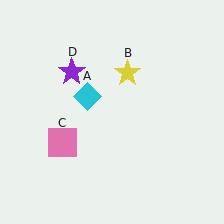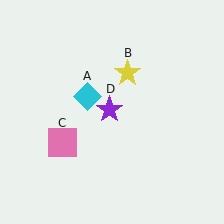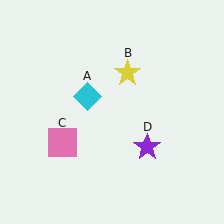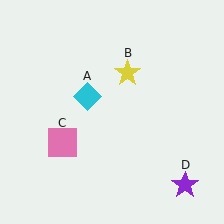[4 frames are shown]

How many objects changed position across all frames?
1 object changed position: purple star (object D).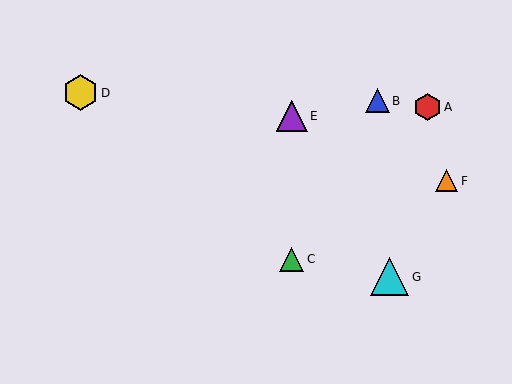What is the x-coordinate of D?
Object D is at x≈80.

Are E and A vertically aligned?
No, E is at x≈292 and A is at x≈428.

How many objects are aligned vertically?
2 objects (C, E) are aligned vertically.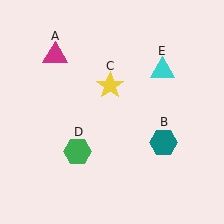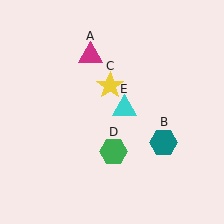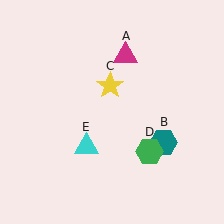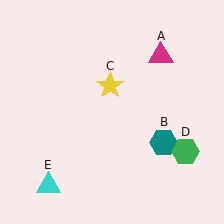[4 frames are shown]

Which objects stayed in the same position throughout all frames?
Teal hexagon (object B) and yellow star (object C) remained stationary.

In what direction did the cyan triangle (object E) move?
The cyan triangle (object E) moved down and to the left.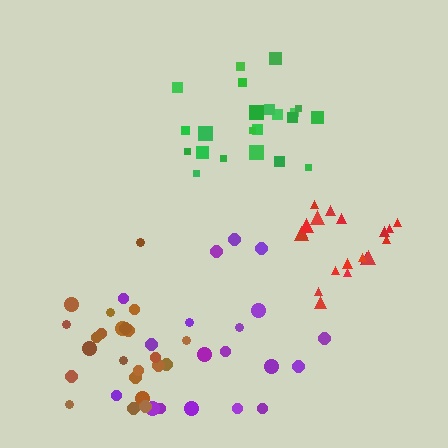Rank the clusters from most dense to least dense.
red, green, brown, purple.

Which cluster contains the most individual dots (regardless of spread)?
Brown (23).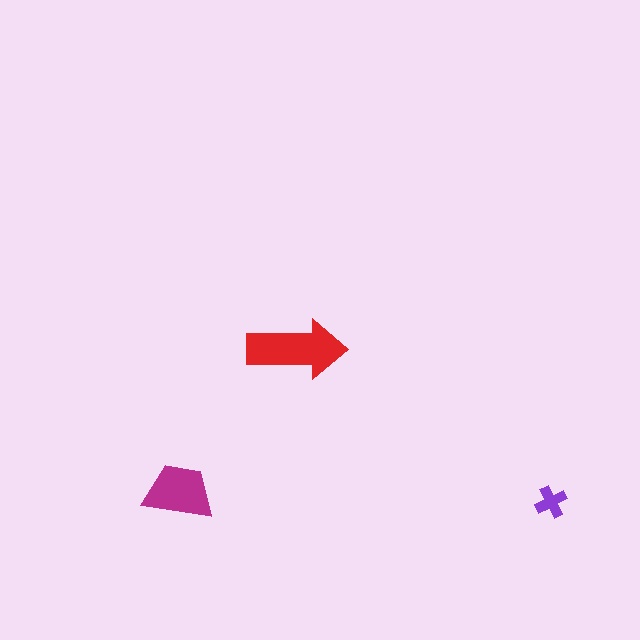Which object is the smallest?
The purple cross.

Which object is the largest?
The red arrow.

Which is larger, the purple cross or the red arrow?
The red arrow.